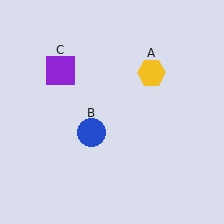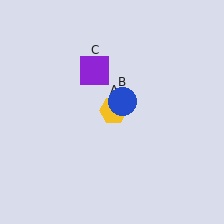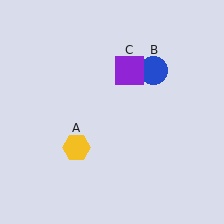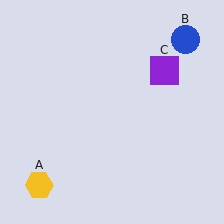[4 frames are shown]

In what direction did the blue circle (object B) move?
The blue circle (object B) moved up and to the right.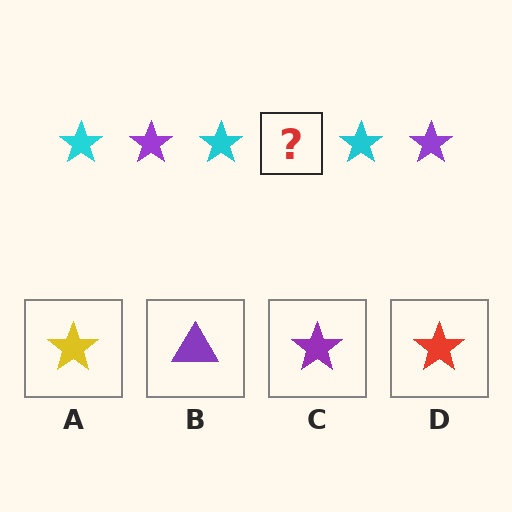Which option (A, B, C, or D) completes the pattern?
C.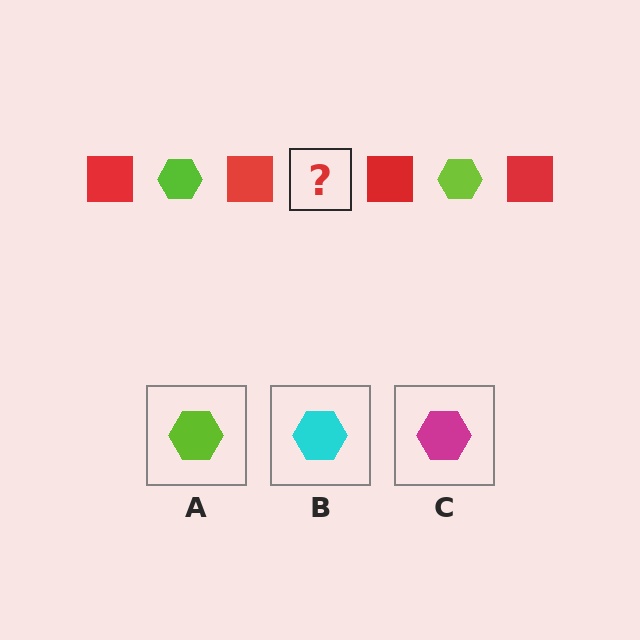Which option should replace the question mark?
Option A.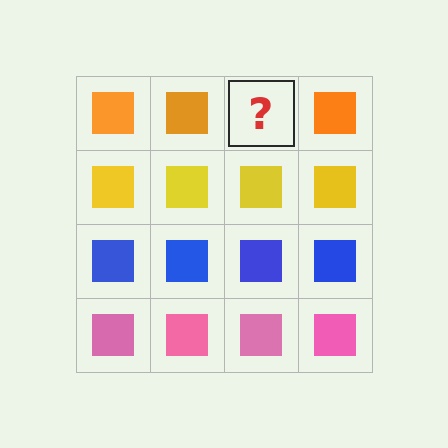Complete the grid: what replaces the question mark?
The question mark should be replaced with an orange square.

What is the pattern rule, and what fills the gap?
The rule is that each row has a consistent color. The gap should be filled with an orange square.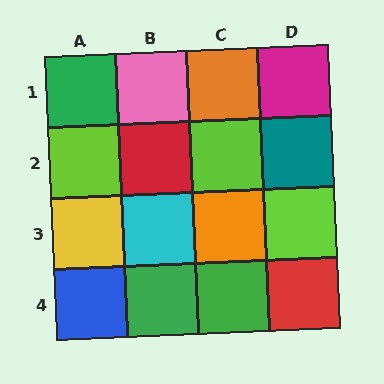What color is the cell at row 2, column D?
Teal.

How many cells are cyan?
1 cell is cyan.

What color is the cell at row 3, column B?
Cyan.